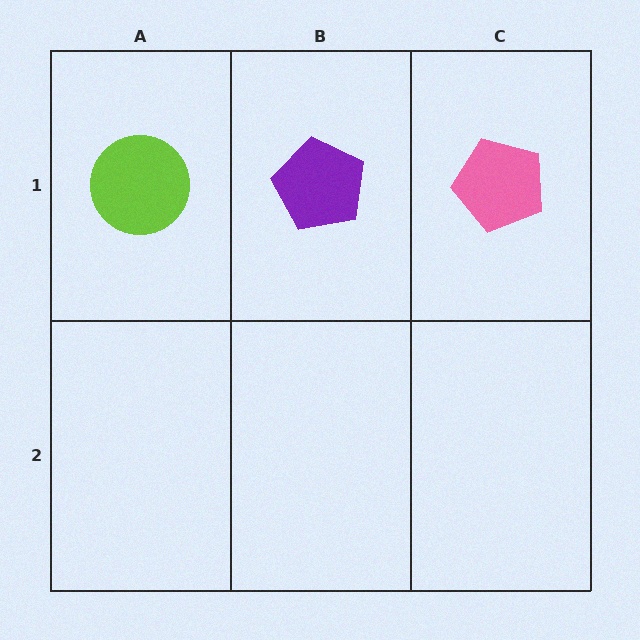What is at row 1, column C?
A pink pentagon.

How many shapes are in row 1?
3 shapes.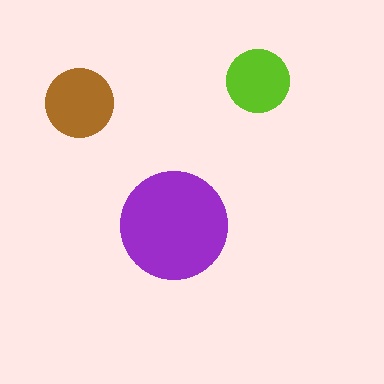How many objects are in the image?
There are 3 objects in the image.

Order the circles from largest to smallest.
the purple one, the brown one, the lime one.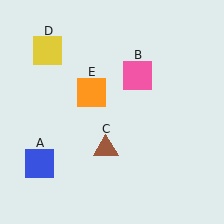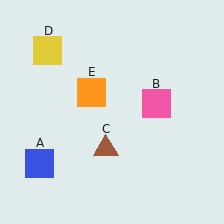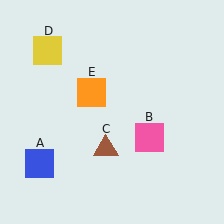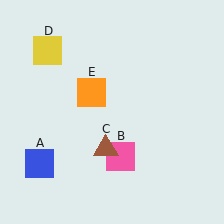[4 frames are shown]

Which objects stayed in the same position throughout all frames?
Blue square (object A) and brown triangle (object C) and yellow square (object D) and orange square (object E) remained stationary.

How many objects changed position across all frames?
1 object changed position: pink square (object B).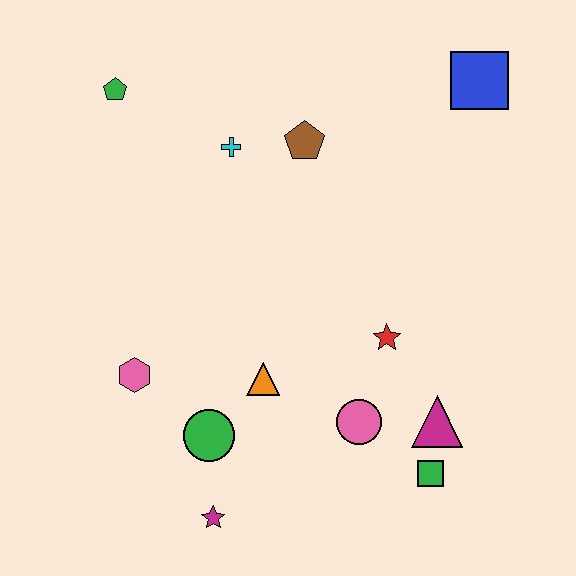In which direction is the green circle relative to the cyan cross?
The green circle is below the cyan cross.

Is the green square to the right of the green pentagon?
Yes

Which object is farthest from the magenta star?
The blue square is farthest from the magenta star.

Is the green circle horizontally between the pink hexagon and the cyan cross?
Yes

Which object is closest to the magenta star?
The green circle is closest to the magenta star.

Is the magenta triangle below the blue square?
Yes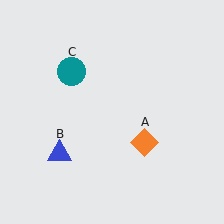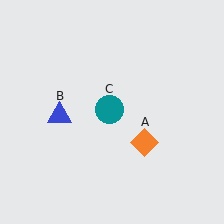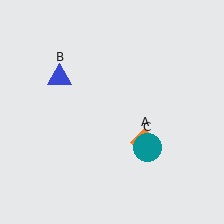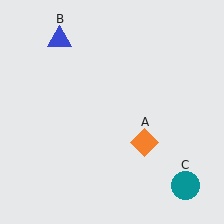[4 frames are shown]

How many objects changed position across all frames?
2 objects changed position: blue triangle (object B), teal circle (object C).